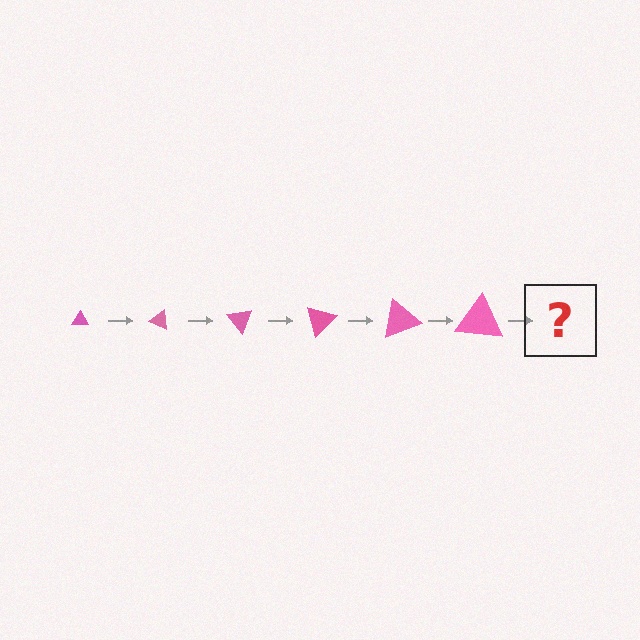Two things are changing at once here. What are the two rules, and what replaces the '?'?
The two rules are that the triangle grows larger each step and it rotates 25 degrees each step. The '?' should be a triangle, larger than the previous one and rotated 150 degrees from the start.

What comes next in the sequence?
The next element should be a triangle, larger than the previous one and rotated 150 degrees from the start.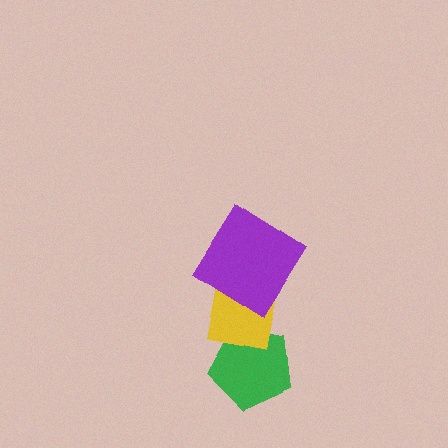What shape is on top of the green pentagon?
The yellow square is on top of the green pentagon.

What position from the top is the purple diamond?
The purple diamond is 1st from the top.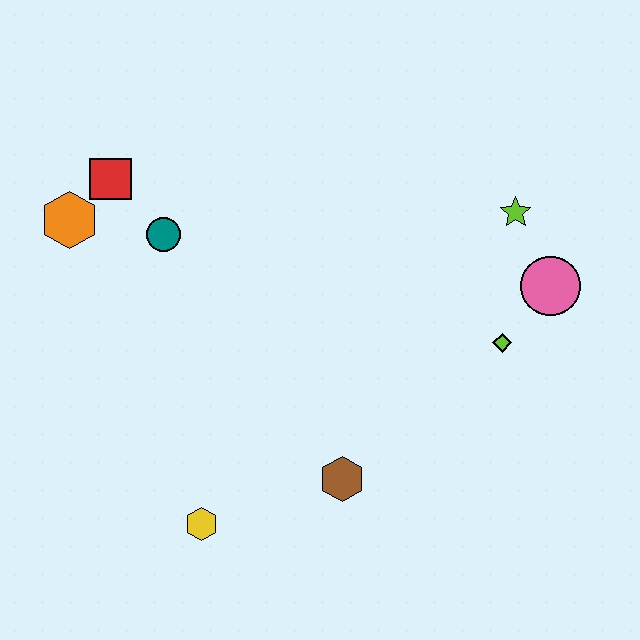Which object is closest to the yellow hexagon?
The brown hexagon is closest to the yellow hexagon.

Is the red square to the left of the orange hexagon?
No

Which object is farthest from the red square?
The pink circle is farthest from the red square.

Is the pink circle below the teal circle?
Yes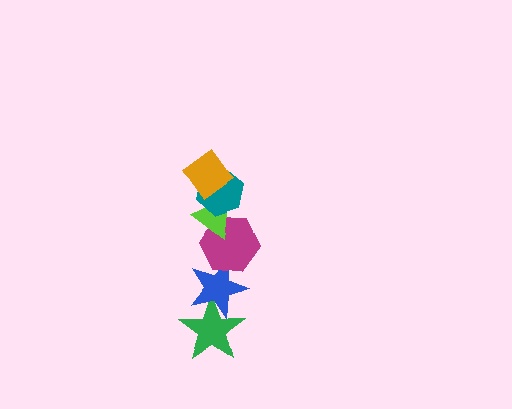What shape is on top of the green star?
The blue star is on top of the green star.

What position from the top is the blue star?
The blue star is 5th from the top.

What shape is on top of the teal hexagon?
The orange diamond is on top of the teal hexagon.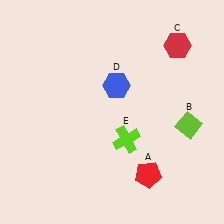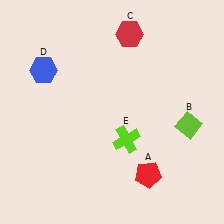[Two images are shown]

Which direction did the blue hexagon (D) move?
The blue hexagon (D) moved left.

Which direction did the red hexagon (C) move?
The red hexagon (C) moved left.